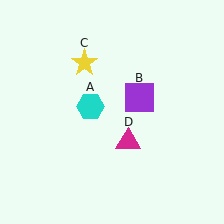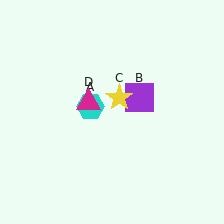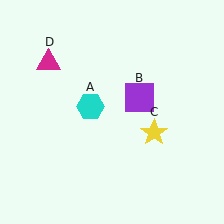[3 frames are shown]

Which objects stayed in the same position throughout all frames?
Cyan hexagon (object A) and purple square (object B) remained stationary.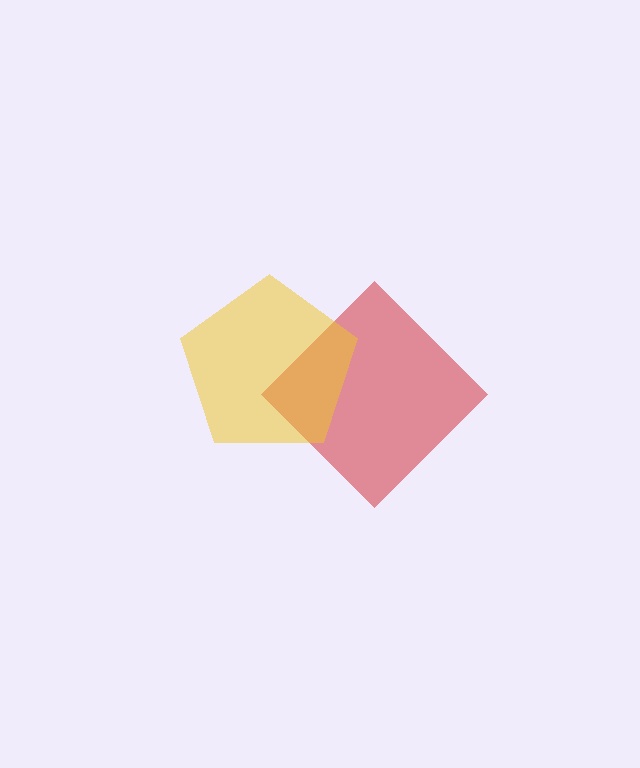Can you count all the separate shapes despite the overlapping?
Yes, there are 2 separate shapes.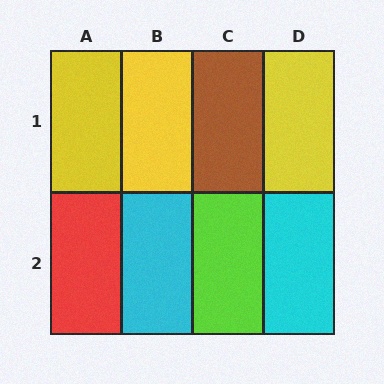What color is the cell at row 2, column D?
Cyan.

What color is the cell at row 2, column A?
Red.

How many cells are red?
1 cell is red.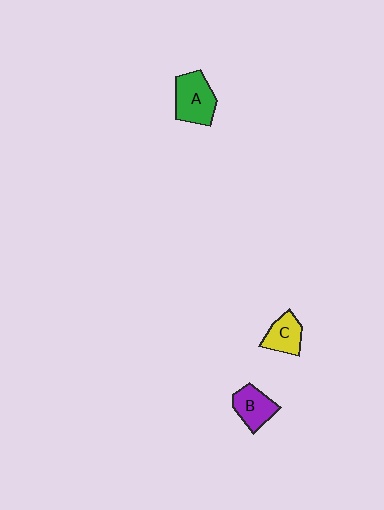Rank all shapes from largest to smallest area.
From largest to smallest: A (green), B (purple), C (yellow).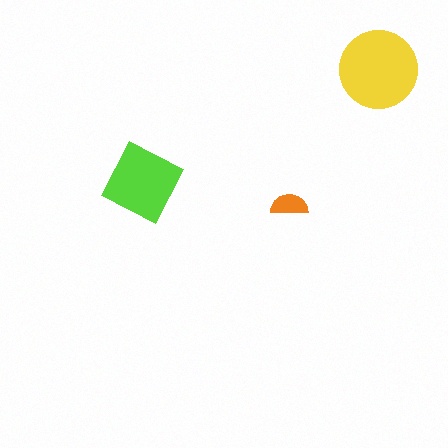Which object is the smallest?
The orange semicircle.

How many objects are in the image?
There are 3 objects in the image.